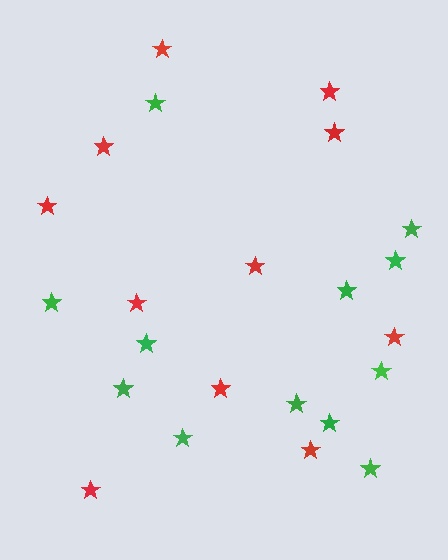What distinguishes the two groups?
There are 2 groups: one group of red stars (11) and one group of green stars (12).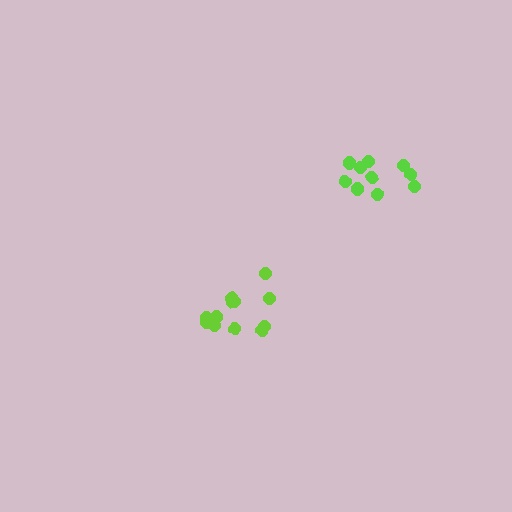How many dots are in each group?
Group 1: 13 dots, Group 2: 10 dots (23 total).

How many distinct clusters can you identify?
There are 2 distinct clusters.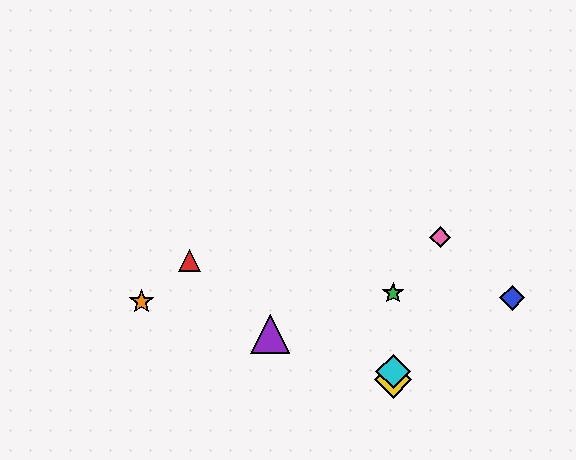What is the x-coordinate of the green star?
The green star is at x≈393.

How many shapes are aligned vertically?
3 shapes (the green star, the yellow diamond, the cyan diamond) are aligned vertically.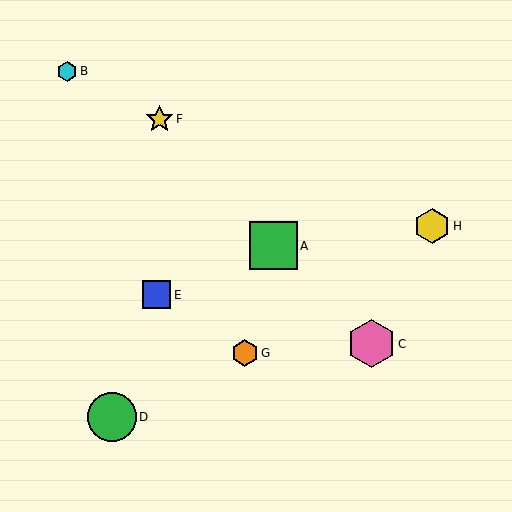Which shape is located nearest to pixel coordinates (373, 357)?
The pink hexagon (labeled C) at (372, 344) is nearest to that location.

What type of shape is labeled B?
Shape B is a cyan hexagon.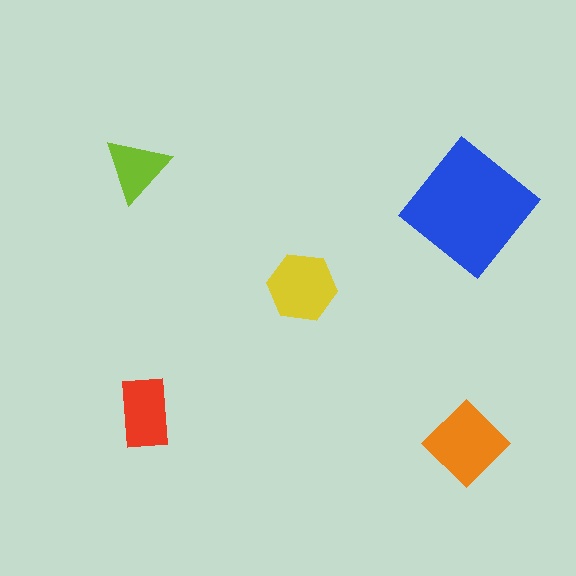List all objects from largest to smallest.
The blue diamond, the orange diamond, the yellow hexagon, the red rectangle, the lime triangle.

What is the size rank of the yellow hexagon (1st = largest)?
3rd.